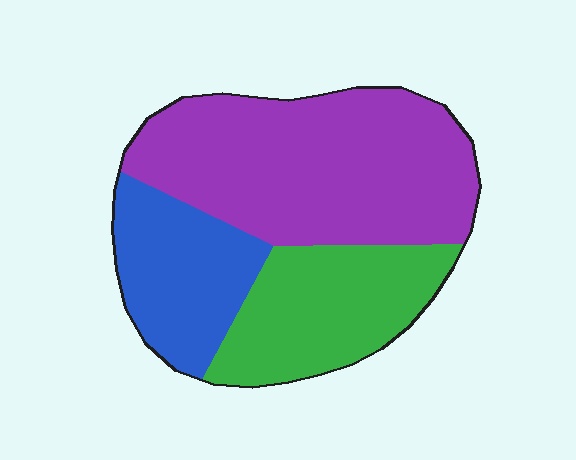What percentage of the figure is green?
Green takes up about one quarter (1/4) of the figure.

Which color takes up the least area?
Blue, at roughly 20%.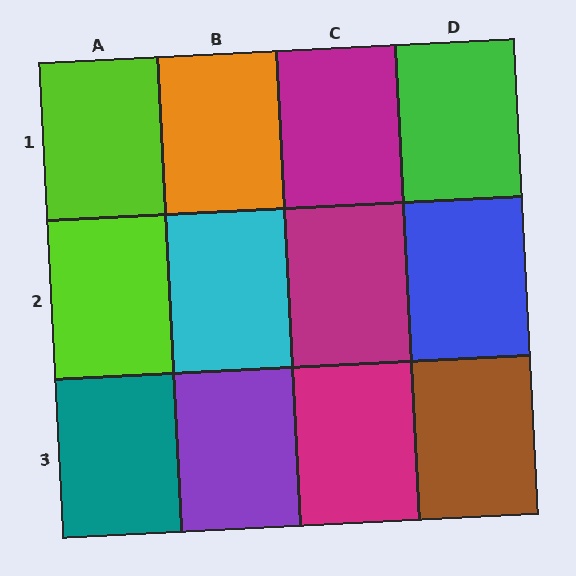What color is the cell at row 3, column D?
Brown.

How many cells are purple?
1 cell is purple.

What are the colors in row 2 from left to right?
Lime, cyan, magenta, blue.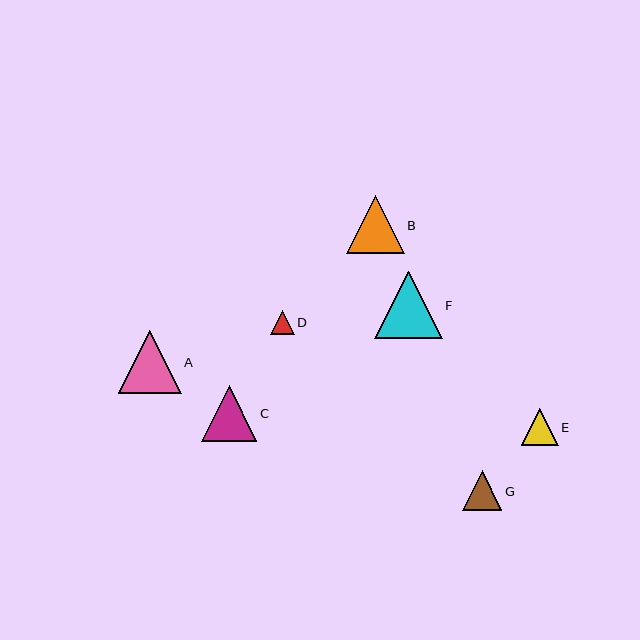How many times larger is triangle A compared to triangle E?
Triangle A is approximately 1.7 times the size of triangle E.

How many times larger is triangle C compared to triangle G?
Triangle C is approximately 1.4 times the size of triangle G.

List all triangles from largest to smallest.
From largest to smallest: F, A, B, C, G, E, D.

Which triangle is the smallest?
Triangle D is the smallest with a size of approximately 24 pixels.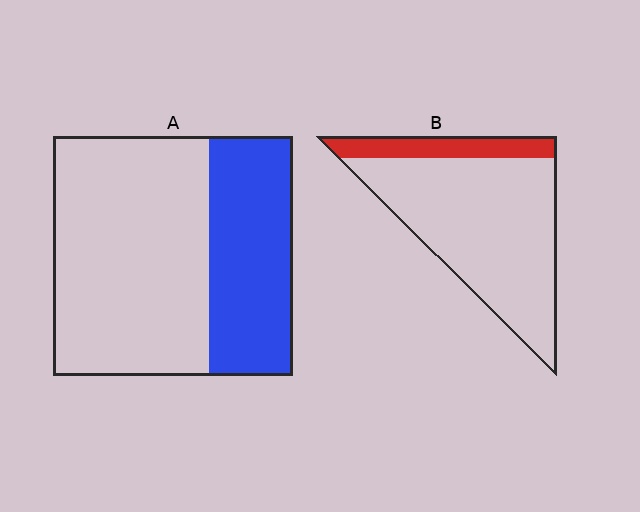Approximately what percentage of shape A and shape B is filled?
A is approximately 35% and B is approximately 15%.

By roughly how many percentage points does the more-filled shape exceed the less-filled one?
By roughly 20 percentage points (A over B).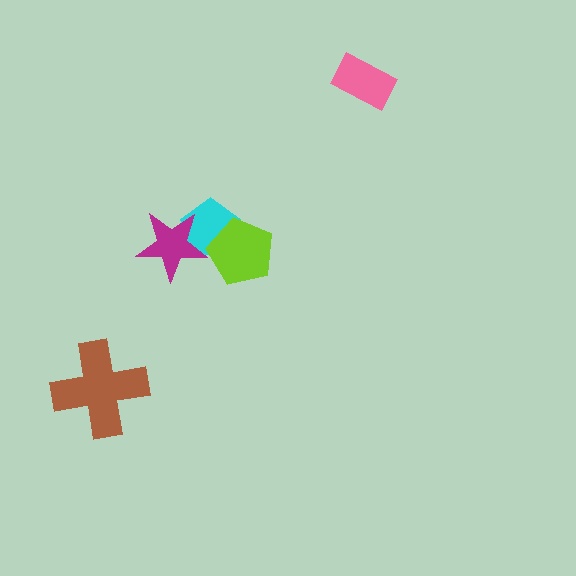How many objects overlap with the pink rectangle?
0 objects overlap with the pink rectangle.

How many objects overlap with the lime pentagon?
1 object overlaps with the lime pentagon.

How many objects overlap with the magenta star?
1 object overlaps with the magenta star.